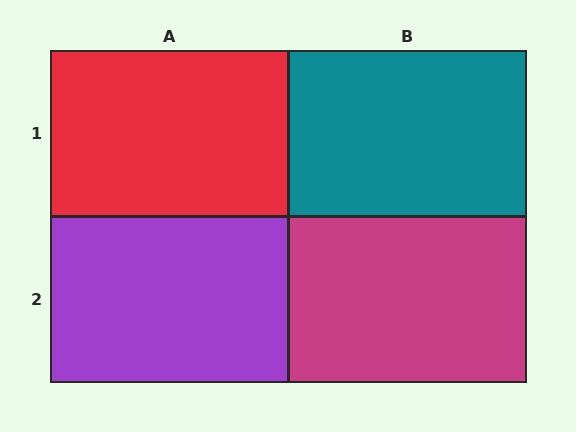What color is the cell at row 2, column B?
Magenta.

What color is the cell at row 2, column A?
Purple.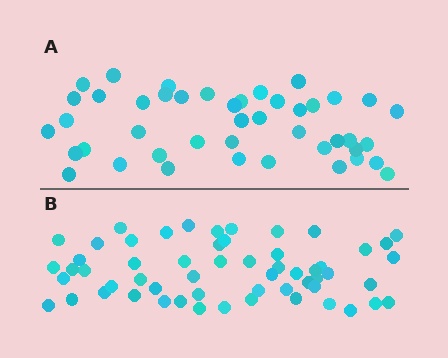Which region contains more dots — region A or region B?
Region B (the bottom region) has more dots.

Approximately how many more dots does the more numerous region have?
Region B has approximately 15 more dots than region A.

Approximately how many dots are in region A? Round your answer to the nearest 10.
About 40 dots. (The exact count is 44, which rounds to 40.)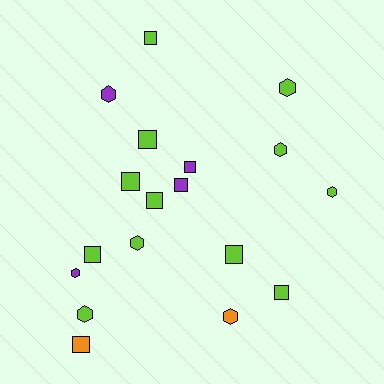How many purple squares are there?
There are 2 purple squares.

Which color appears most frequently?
Lime, with 12 objects.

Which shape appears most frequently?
Square, with 10 objects.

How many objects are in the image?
There are 18 objects.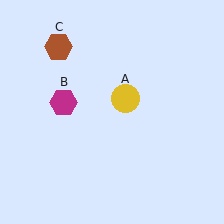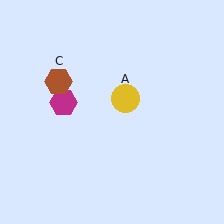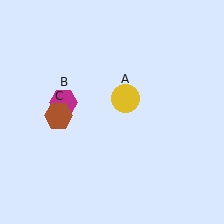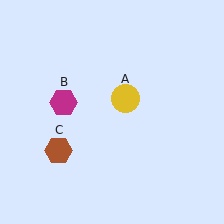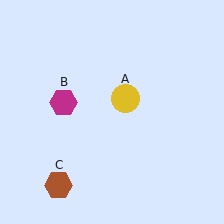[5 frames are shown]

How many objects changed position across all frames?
1 object changed position: brown hexagon (object C).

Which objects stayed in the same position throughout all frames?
Yellow circle (object A) and magenta hexagon (object B) remained stationary.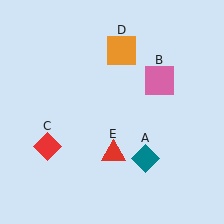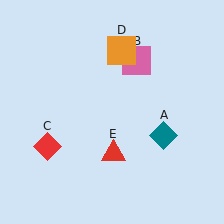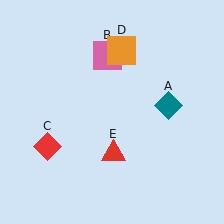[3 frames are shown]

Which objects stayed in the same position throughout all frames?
Red diamond (object C) and orange square (object D) and red triangle (object E) remained stationary.